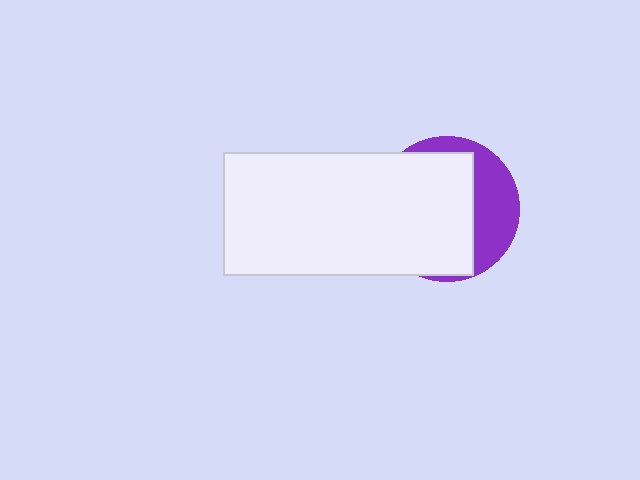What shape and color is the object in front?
The object in front is a white rectangle.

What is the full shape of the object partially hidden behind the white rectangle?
The partially hidden object is a purple circle.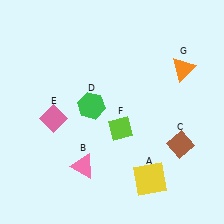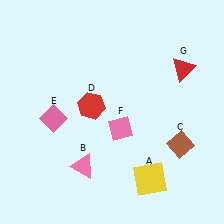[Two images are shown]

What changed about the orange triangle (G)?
In Image 1, G is orange. In Image 2, it changed to red.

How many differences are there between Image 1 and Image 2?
There are 3 differences between the two images.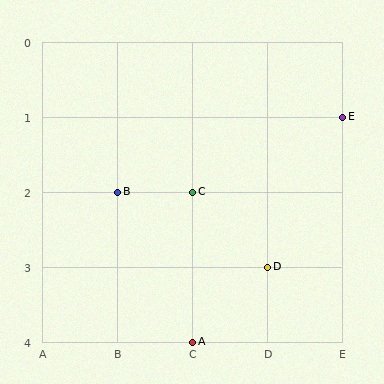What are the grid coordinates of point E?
Point E is at grid coordinates (E, 1).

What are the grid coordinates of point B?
Point B is at grid coordinates (B, 2).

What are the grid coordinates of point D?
Point D is at grid coordinates (D, 3).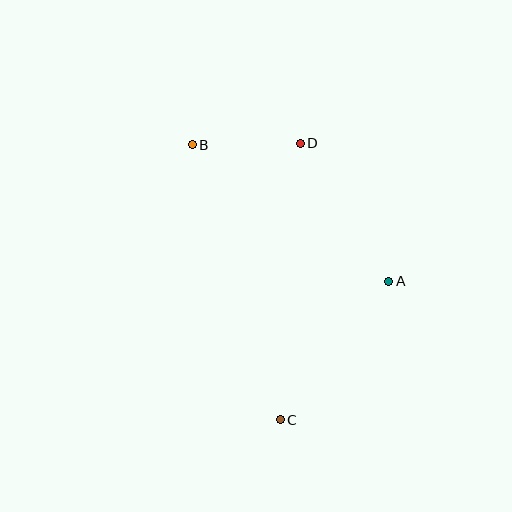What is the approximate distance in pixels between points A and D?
The distance between A and D is approximately 164 pixels.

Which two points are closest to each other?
Points B and D are closest to each other.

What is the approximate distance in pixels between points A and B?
The distance between A and B is approximately 239 pixels.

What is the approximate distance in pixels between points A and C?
The distance between A and C is approximately 176 pixels.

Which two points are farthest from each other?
Points B and C are farthest from each other.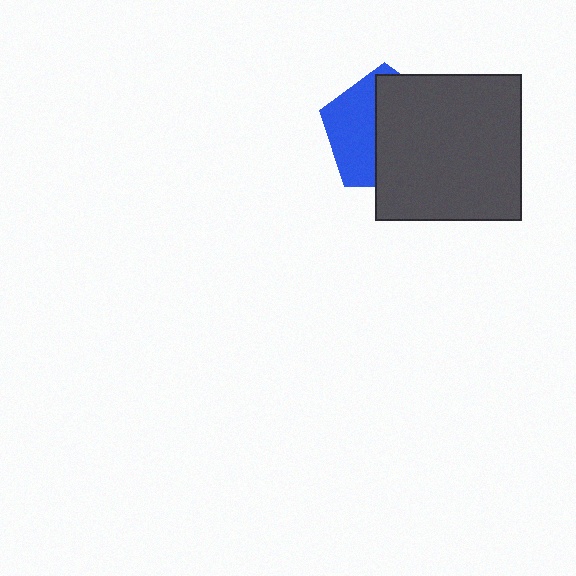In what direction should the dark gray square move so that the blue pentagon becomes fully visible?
The dark gray square should move right. That is the shortest direction to clear the overlap and leave the blue pentagon fully visible.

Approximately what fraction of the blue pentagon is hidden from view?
Roughly 59% of the blue pentagon is hidden behind the dark gray square.